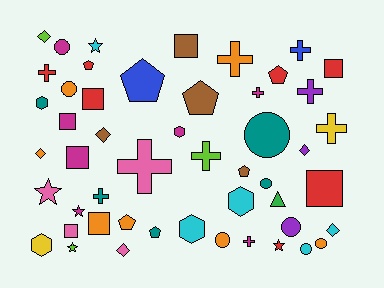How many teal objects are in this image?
There are 5 teal objects.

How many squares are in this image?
There are 8 squares.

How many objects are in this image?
There are 50 objects.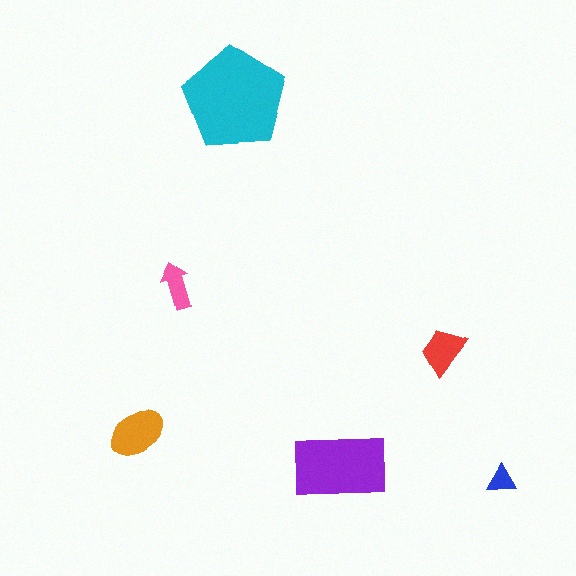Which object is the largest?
The cyan pentagon.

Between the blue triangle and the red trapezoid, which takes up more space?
The red trapezoid.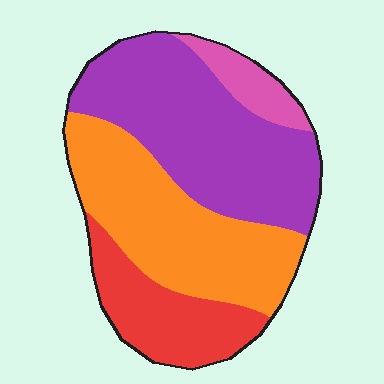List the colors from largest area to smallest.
From largest to smallest: purple, orange, red, pink.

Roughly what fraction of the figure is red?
Red takes up about one sixth (1/6) of the figure.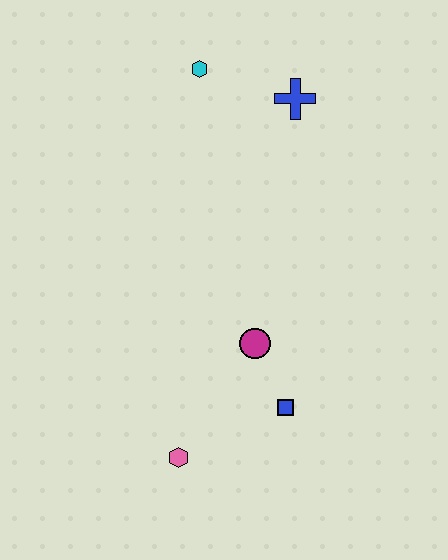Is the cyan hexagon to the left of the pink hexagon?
No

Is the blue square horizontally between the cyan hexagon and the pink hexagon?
No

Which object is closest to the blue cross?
The cyan hexagon is closest to the blue cross.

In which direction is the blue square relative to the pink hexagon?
The blue square is to the right of the pink hexagon.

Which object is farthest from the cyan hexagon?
The pink hexagon is farthest from the cyan hexagon.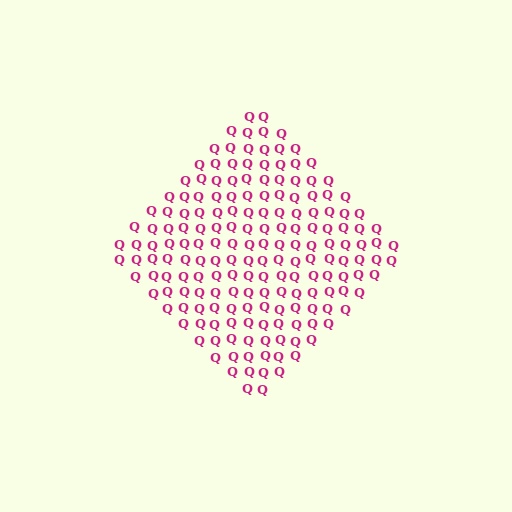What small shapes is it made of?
It is made of small letter Q's.